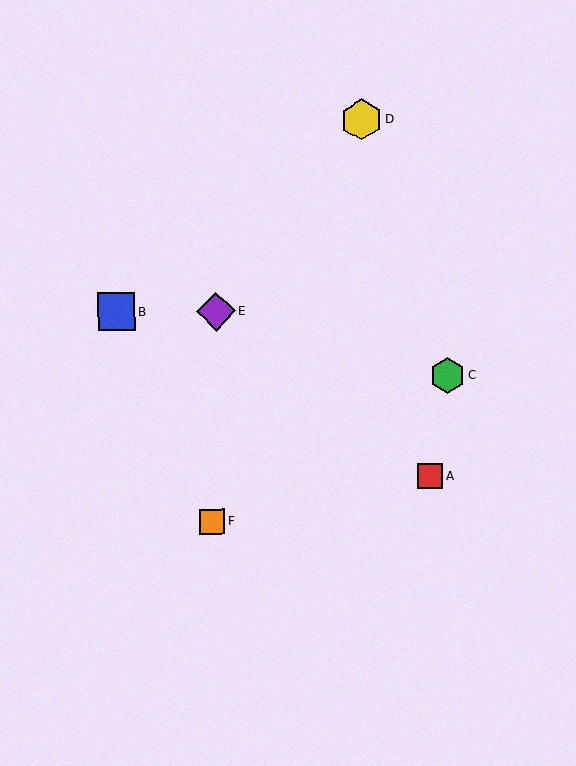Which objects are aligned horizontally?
Objects B, E are aligned horizontally.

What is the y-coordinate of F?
Object F is at y≈521.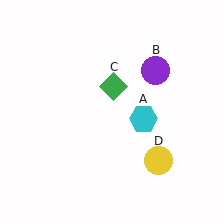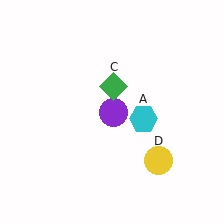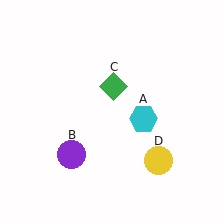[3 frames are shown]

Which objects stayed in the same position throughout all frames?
Cyan hexagon (object A) and green diamond (object C) and yellow circle (object D) remained stationary.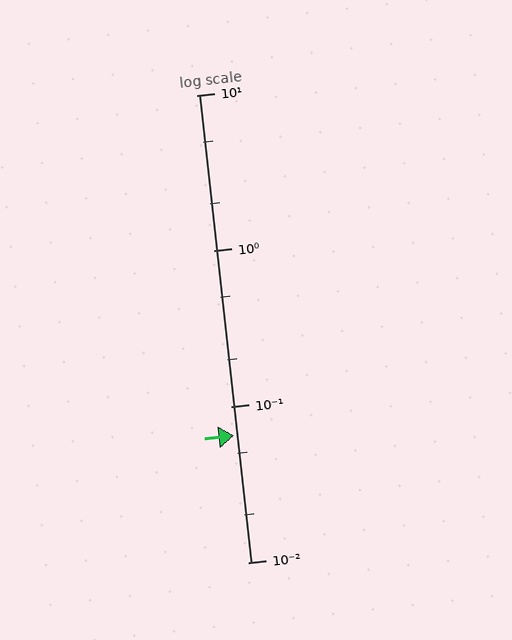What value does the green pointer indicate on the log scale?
The pointer indicates approximately 0.065.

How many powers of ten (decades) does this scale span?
The scale spans 3 decades, from 0.01 to 10.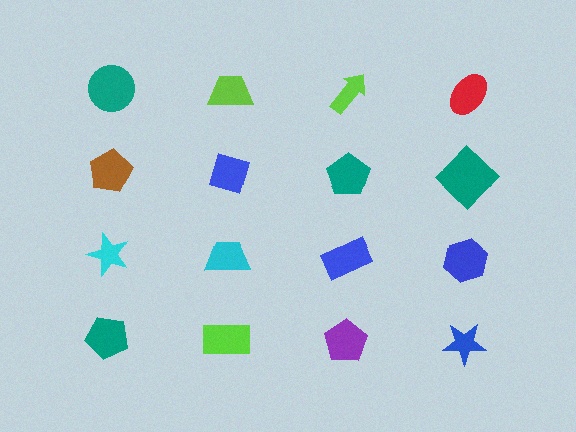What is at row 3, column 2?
A cyan trapezoid.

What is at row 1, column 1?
A teal circle.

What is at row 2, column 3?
A teal pentagon.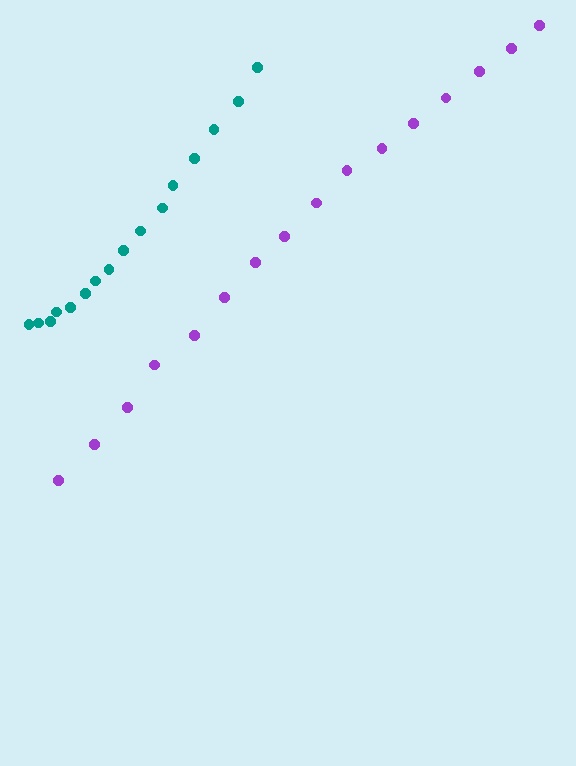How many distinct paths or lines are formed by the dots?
There are 2 distinct paths.